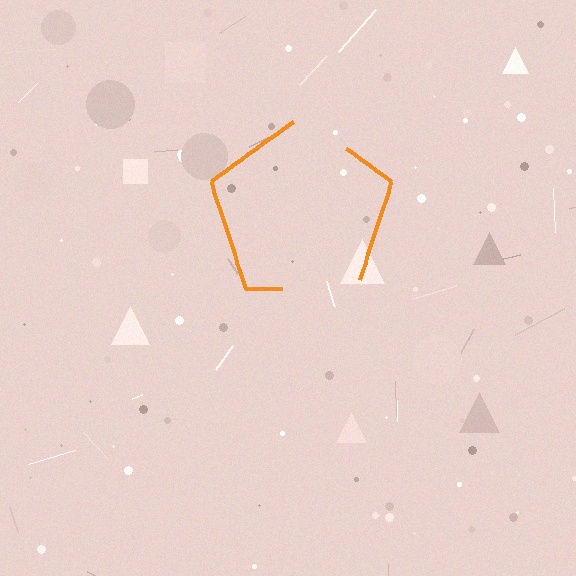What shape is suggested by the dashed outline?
The dashed outline suggests a pentagon.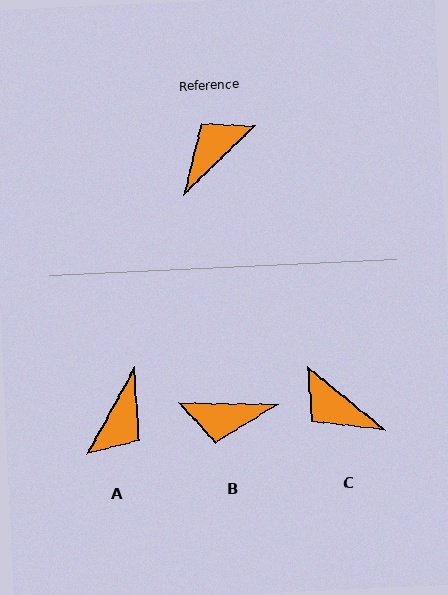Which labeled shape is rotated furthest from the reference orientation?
A, about 162 degrees away.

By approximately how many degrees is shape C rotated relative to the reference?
Approximately 97 degrees counter-clockwise.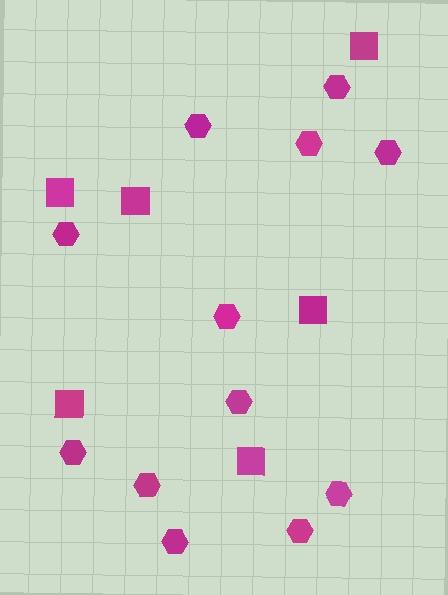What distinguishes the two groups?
There are 2 groups: one group of hexagons (12) and one group of squares (6).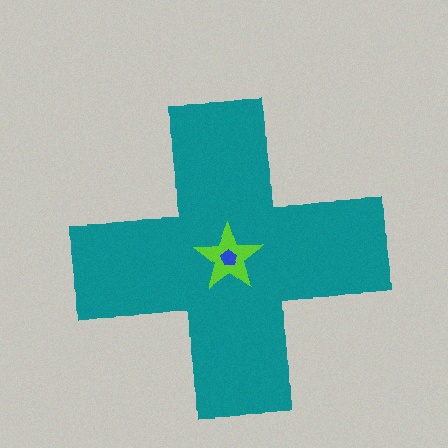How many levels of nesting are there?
3.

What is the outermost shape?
The teal cross.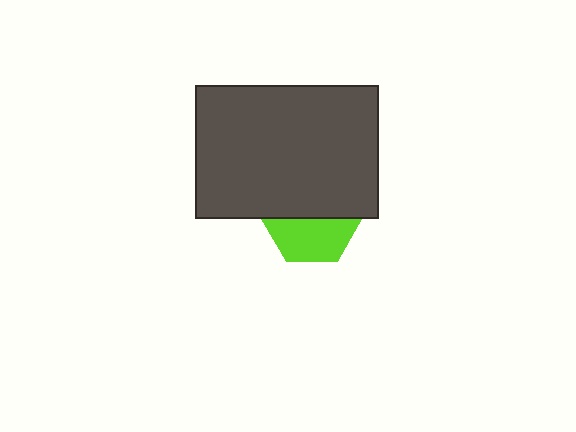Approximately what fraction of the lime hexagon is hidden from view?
Roughly 53% of the lime hexagon is hidden behind the dark gray rectangle.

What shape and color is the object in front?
The object in front is a dark gray rectangle.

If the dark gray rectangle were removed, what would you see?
You would see the complete lime hexagon.